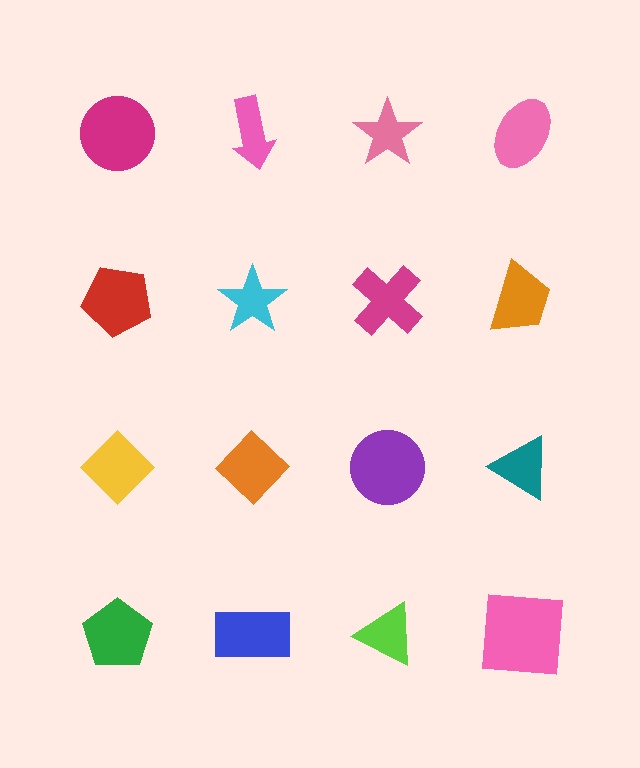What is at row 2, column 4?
An orange trapezoid.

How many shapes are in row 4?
4 shapes.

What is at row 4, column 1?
A green pentagon.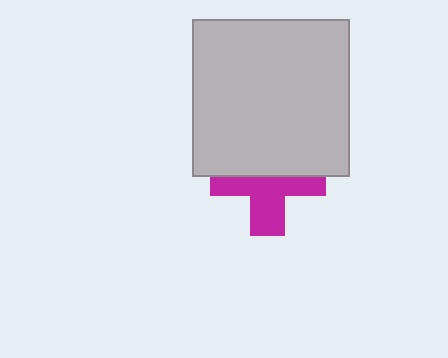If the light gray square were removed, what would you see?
You would see the complete magenta cross.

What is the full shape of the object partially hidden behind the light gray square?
The partially hidden object is a magenta cross.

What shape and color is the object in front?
The object in front is a light gray square.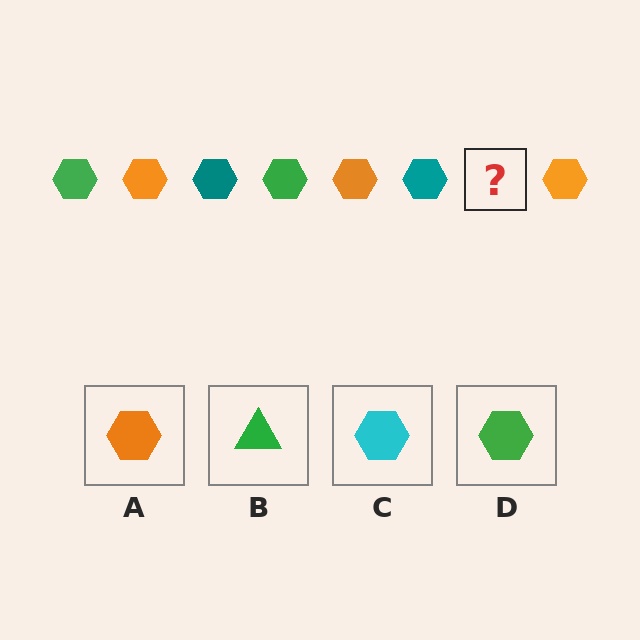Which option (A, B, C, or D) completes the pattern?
D.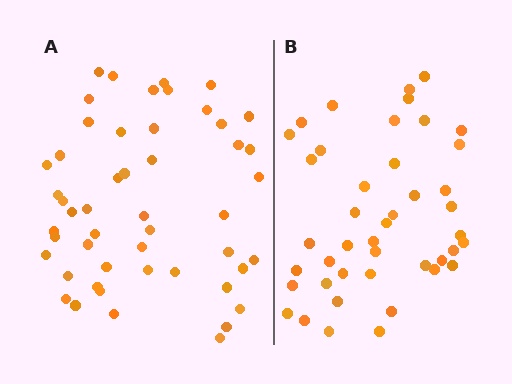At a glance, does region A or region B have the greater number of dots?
Region A (the left region) has more dots.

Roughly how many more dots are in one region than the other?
Region A has roughly 8 or so more dots than region B.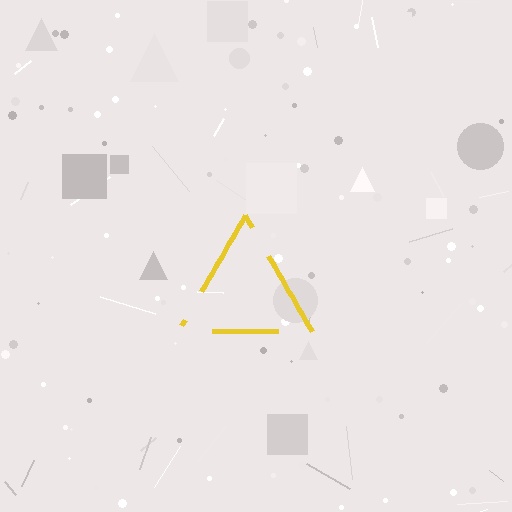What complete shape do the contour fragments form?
The contour fragments form a triangle.